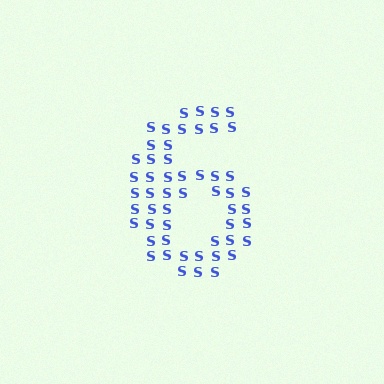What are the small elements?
The small elements are letter S's.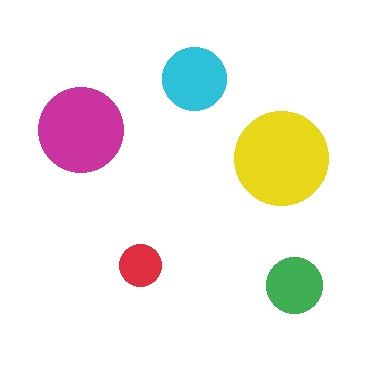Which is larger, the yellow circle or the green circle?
The yellow one.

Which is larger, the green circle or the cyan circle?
The cyan one.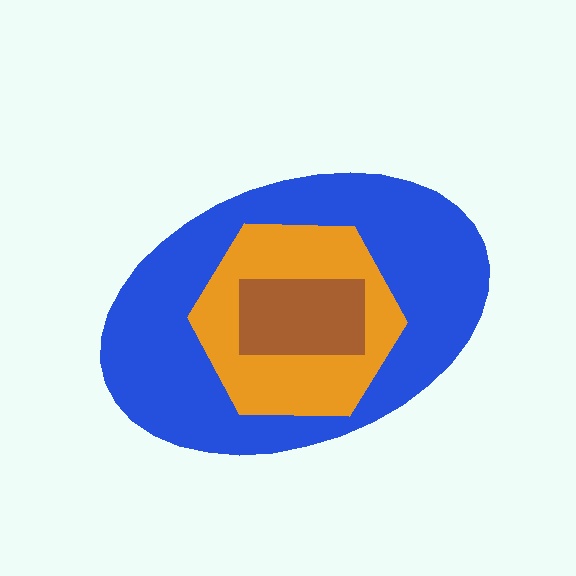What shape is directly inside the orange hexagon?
The brown rectangle.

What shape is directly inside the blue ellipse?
The orange hexagon.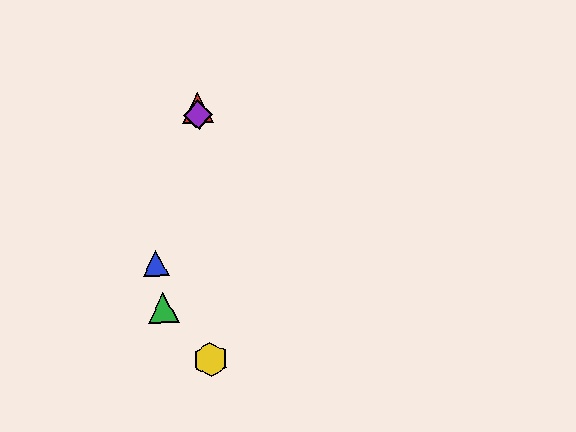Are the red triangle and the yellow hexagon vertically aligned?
Yes, both are at x≈198.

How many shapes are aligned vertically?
3 shapes (the red triangle, the yellow hexagon, the purple diamond) are aligned vertically.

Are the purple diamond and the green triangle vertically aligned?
No, the purple diamond is at x≈198 and the green triangle is at x≈163.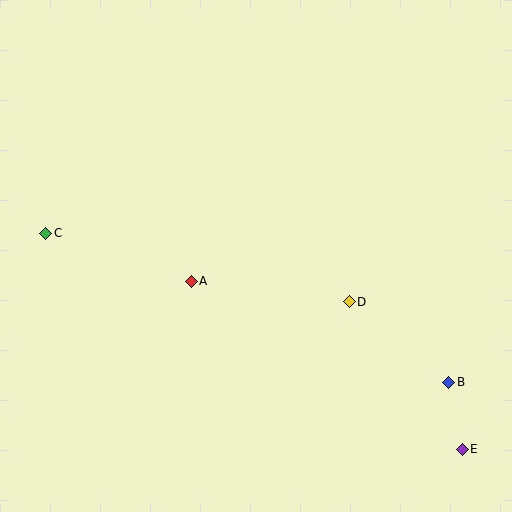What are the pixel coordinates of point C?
Point C is at (46, 233).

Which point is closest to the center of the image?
Point A at (191, 281) is closest to the center.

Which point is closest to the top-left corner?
Point C is closest to the top-left corner.